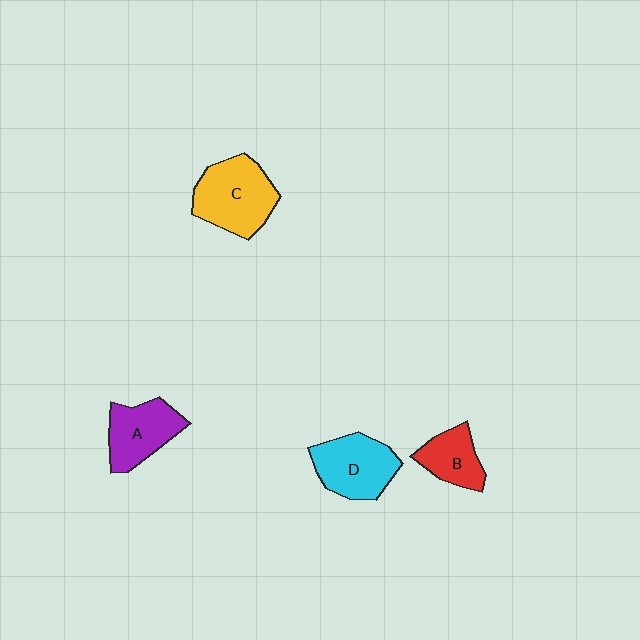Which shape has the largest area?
Shape C (yellow).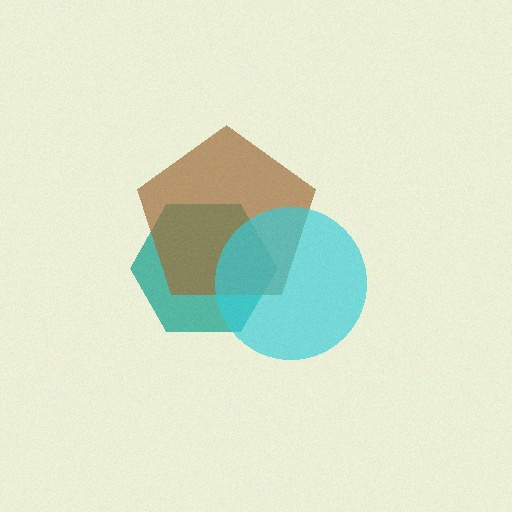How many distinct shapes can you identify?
There are 3 distinct shapes: a teal hexagon, a brown pentagon, a cyan circle.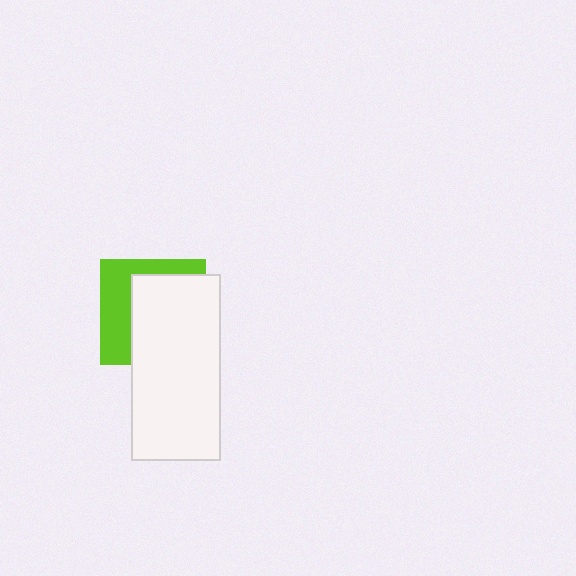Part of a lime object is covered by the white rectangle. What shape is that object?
It is a square.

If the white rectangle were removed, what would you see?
You would see the complete lime square.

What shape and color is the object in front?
The object in front is a white rectangle.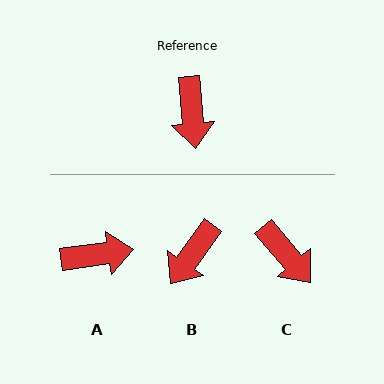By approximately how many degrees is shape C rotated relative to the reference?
Approximately 35 degrees counter-clockwise.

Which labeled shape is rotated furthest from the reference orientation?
A, about 93 degrees away.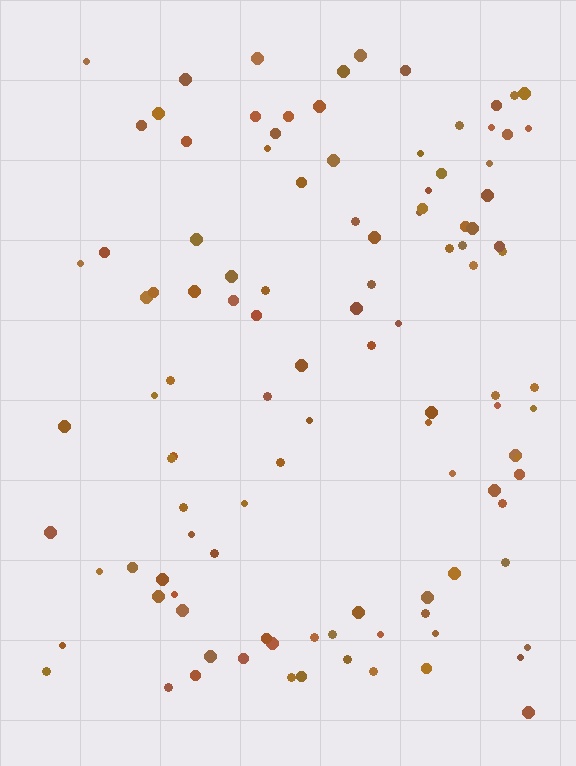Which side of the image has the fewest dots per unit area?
The left.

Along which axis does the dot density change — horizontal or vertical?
Horizontal.